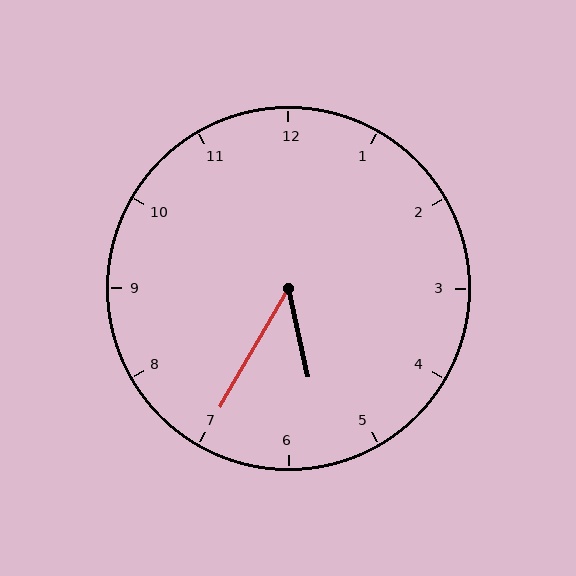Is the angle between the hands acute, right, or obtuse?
It is acute.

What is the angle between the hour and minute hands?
Approximately 42 degrees.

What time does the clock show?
5:35.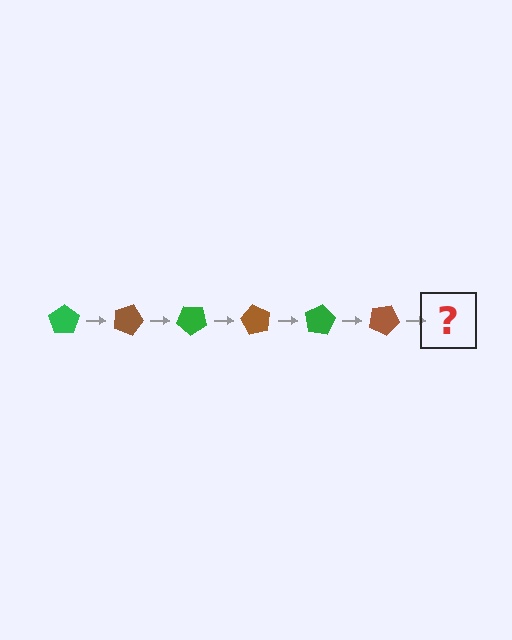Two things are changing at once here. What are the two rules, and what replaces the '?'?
The two rules are that it rotates 20 degrees each step and the color cycles through green and brown. The '?' should be a green pentagon, rotated 120 degrees from the start.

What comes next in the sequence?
The next element should be a green pentagon, rotated 120 degrees from the start.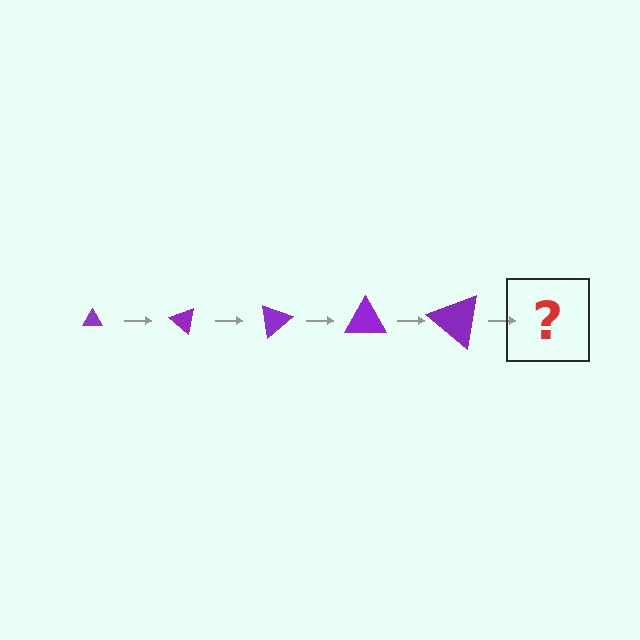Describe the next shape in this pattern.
It should be a triangle, larger than the previous one and rotated 200 degrees from the start.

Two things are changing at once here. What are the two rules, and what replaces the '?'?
The two rules are that the triangle grows larger each step and it rotates 40 degrees each step. The '?' should be a triangle, larger than the previous one and rotated 200 degrees from the start.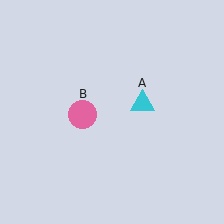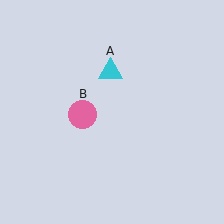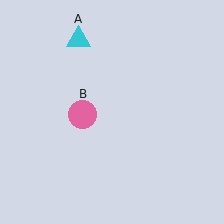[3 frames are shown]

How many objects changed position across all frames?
1 object changed position: cyan triangle (object A).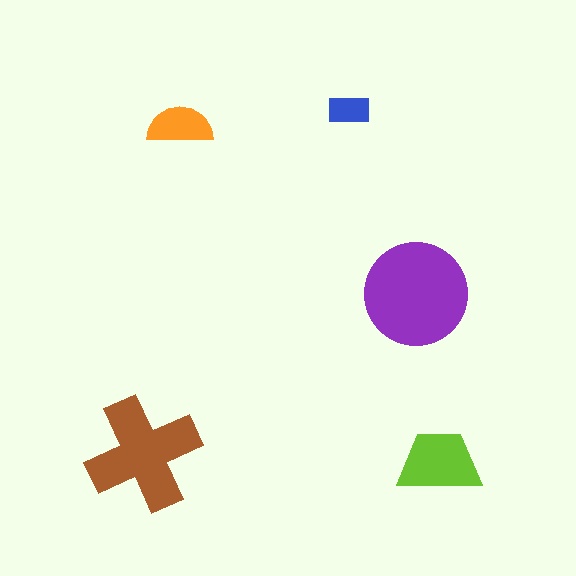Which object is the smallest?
The blue rectangle.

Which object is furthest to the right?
The lime trapezoid is rightmost.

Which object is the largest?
The purple circle.